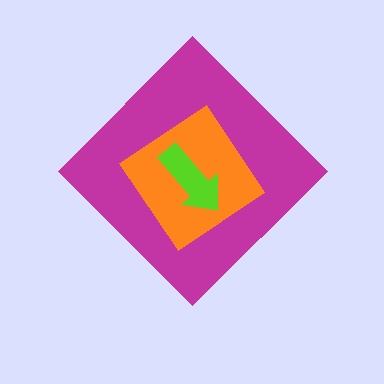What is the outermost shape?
The magenta diamond.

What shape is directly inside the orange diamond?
The lime arrow.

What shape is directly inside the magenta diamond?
The orange diamond.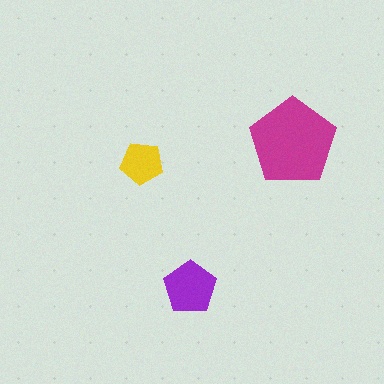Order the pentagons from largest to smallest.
the magenta one, the purple one, the yellow one.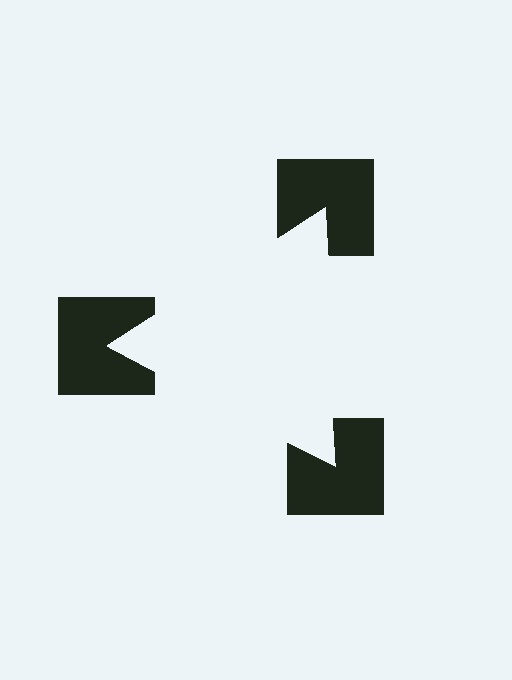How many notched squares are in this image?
There are 3 — one at each vertex of the illusory triangle.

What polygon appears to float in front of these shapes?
An illusory triangle — its edges are inferred from the aligned wedge cuts in the notched squares, not physically drawn.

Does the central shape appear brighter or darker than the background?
It typically appears slightly brighter than the background, even though no actual brightness change is drawn.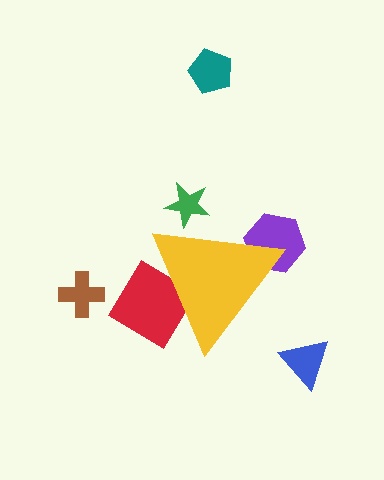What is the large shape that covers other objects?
A yellow triangle.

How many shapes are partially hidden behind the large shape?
3 shapes are partially hidden.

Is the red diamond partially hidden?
Yes, the red diamond is partially hidden behind the yellow triangle.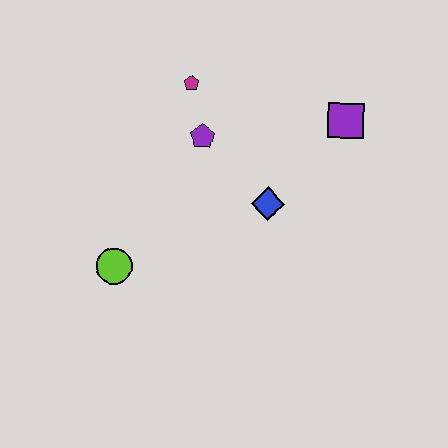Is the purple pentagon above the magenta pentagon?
No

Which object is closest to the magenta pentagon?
The purple pentagon is closest to the magenta pentagon.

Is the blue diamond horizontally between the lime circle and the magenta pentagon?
No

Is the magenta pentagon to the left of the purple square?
Yes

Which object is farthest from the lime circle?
The purple square is farthest from the lime circle.